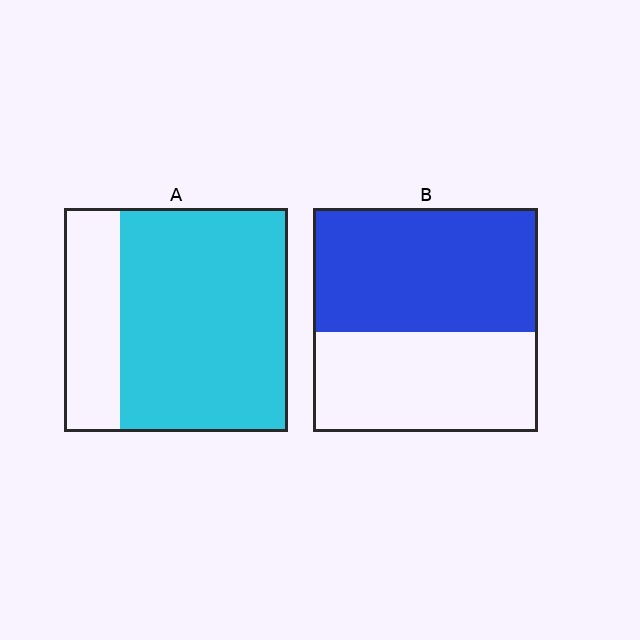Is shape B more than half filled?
Yes.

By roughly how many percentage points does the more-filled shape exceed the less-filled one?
By roughly 20 percentage points (A over B).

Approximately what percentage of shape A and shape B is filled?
A is approximately 75% and B is approximately 55%.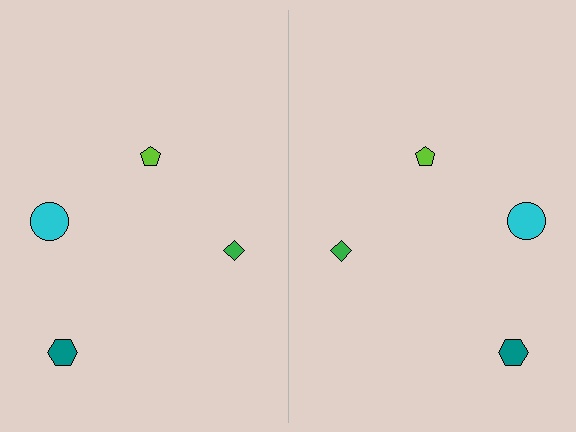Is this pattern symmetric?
Yes, this pattern has bilateral (reflection) symmetry.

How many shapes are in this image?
There are 8 shapes in this image.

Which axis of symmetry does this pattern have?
The pattern has a vertical axis of symmetry running through the center of the image.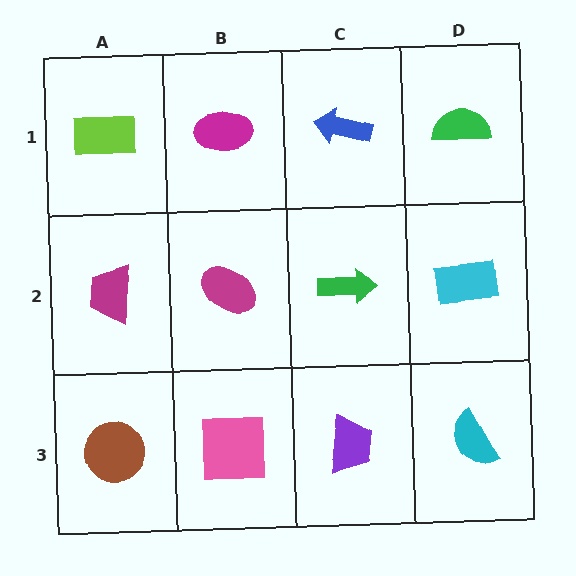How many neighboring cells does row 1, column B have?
3.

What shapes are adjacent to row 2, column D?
A green semicircle (row 1, column D), a cyan semicircle (row 3, column D), a green arrow (row 2, column C).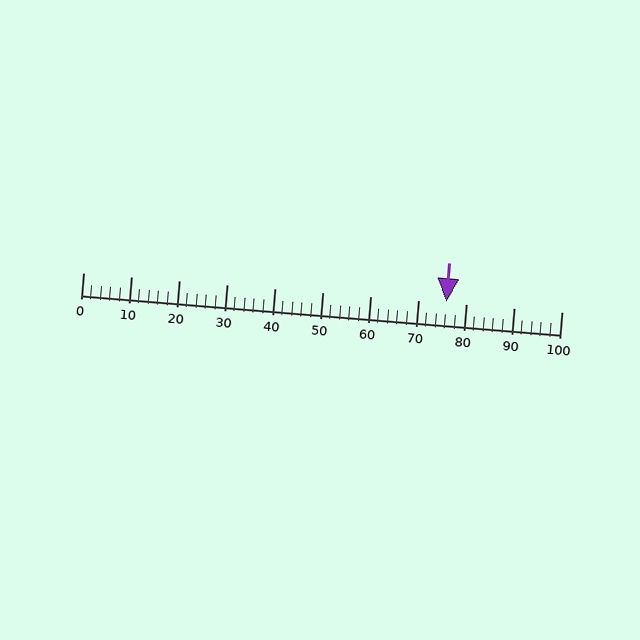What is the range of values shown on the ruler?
The ruler shows values from 0 to 100.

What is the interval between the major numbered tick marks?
The major tick marks are spaced 10 units apart.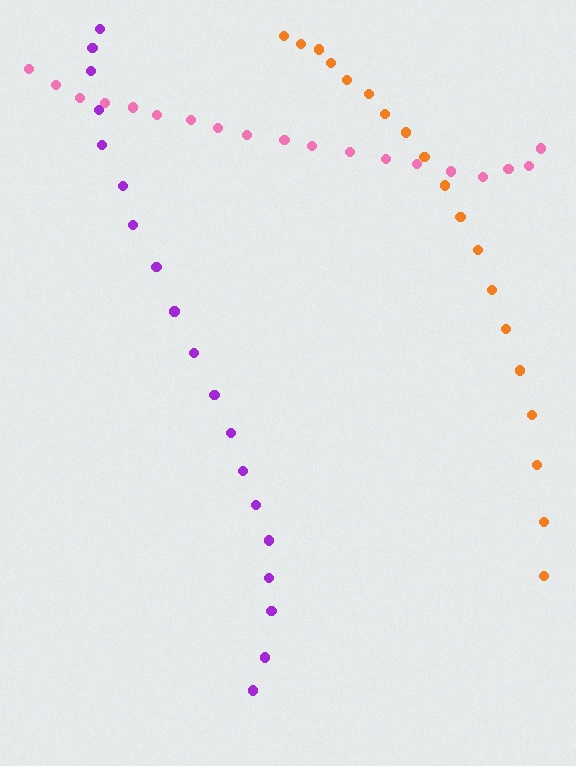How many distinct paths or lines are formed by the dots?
There are 3 distinct paths.